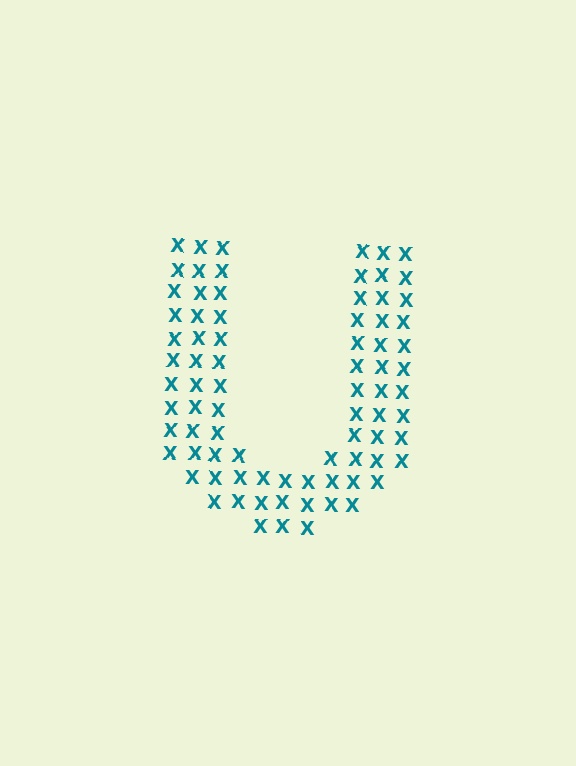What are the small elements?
The small elements are letter X's.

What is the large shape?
The large shape is the letter U.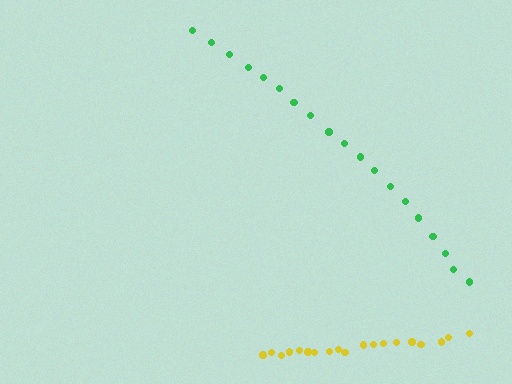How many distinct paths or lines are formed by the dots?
There are 2 distinct paths.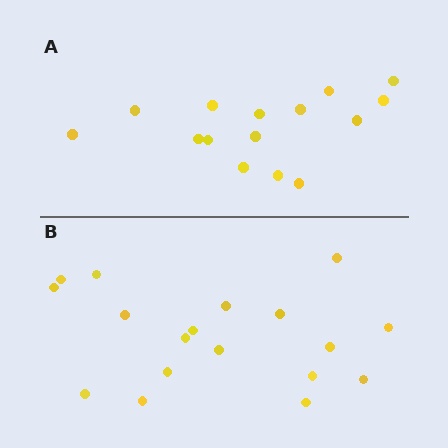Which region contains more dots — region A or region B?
Region B (the bottom region) has more dots.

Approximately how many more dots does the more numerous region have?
Region B has just a few more — roughly 2 or 3 more dots than region A.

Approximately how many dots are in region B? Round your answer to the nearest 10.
About 20 dots. (The exact count is 18, which rounds to 20.)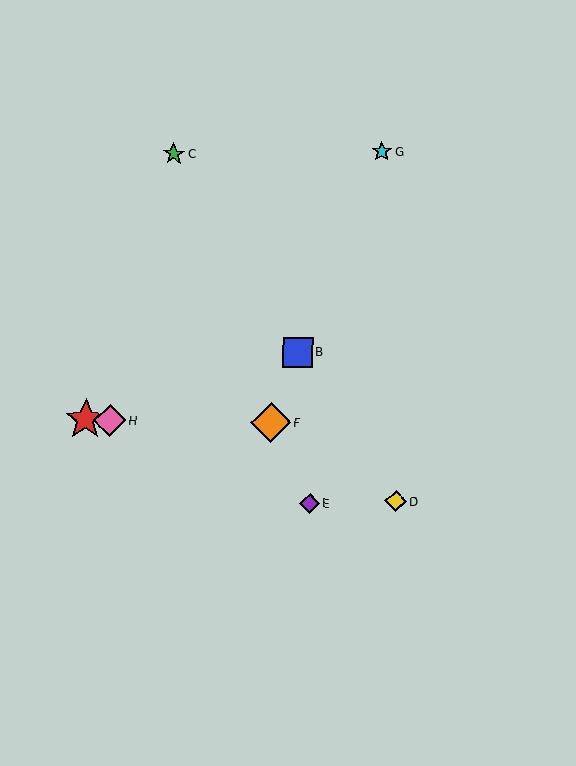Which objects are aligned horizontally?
Objects A, F, H are aligned horizontally.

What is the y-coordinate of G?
Object G is at y≈152.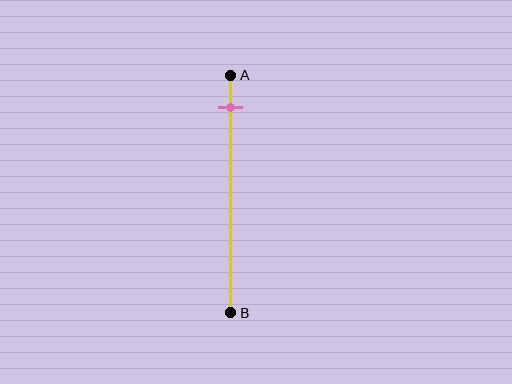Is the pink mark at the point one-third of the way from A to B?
No, the mark is at about 15% from A, not at the 33% one-third point.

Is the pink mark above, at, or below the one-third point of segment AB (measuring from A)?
The pink mark is above the one-third point of segment AB.